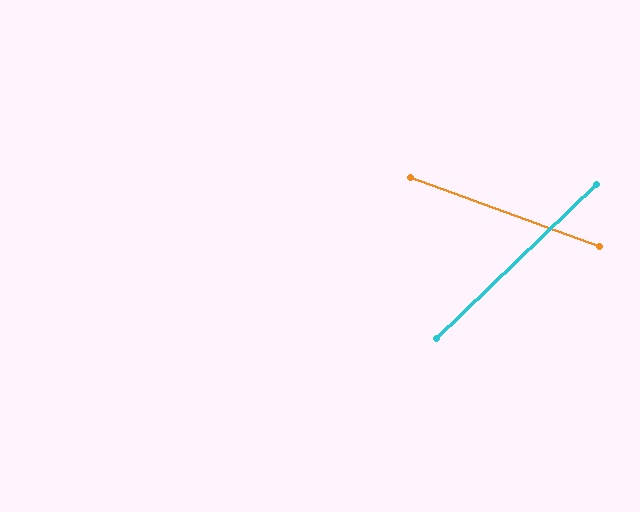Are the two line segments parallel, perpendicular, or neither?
Neither parallel nor perpendicular — they differ by about 64°.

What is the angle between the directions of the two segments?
Approximately 64 degrees.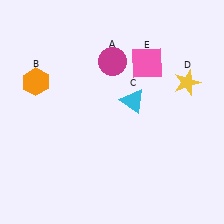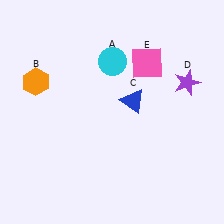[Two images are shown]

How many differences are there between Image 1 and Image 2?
There are 3 differences between the two images.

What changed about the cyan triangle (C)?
In Image 1, C is cyan. In Image 2, it changed to blue.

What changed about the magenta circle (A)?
In Image 1, A is magenta. In Image 2, it changed to cyan.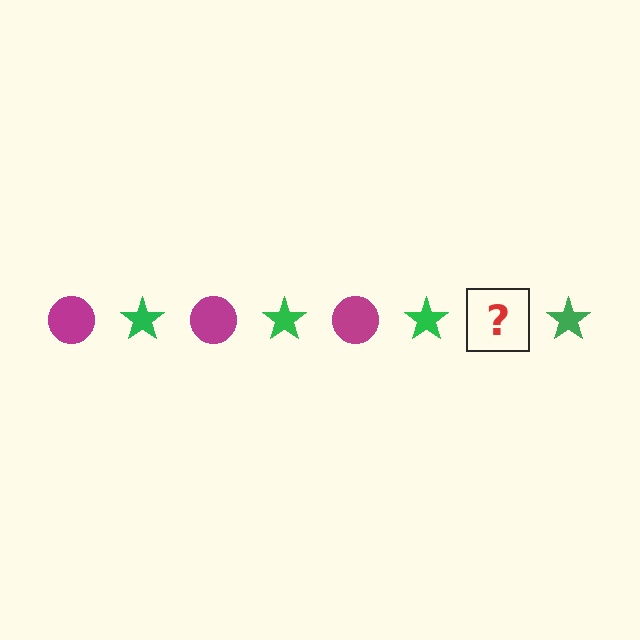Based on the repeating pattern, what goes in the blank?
The blank should be a magenta circle.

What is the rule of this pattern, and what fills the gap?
The rule is that the pattern alternates between magenta circle and green star. The gap should be filled with a magenta circle.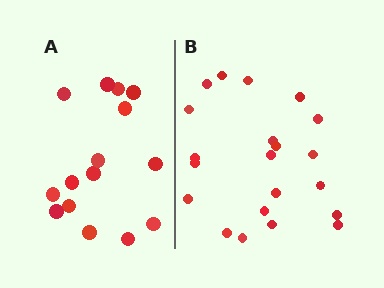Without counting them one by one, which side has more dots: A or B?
Region B (the right region) has more dots.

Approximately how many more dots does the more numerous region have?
Region B has about 6 more dots than region A.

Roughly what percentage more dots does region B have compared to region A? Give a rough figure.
About 40% more.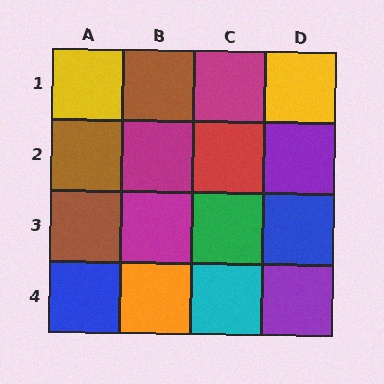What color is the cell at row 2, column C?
Red.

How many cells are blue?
2 cells are blue.